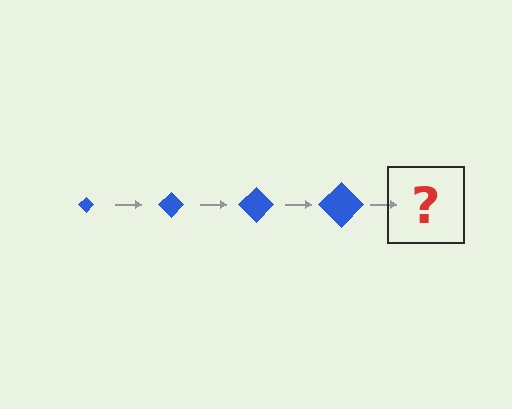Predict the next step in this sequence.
The next step is a blue diamond, larger than the previous one.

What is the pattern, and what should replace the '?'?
The pattern is that the diamond gets progressively larger each step. The '?' should be a blue diamond, larger than the previous one.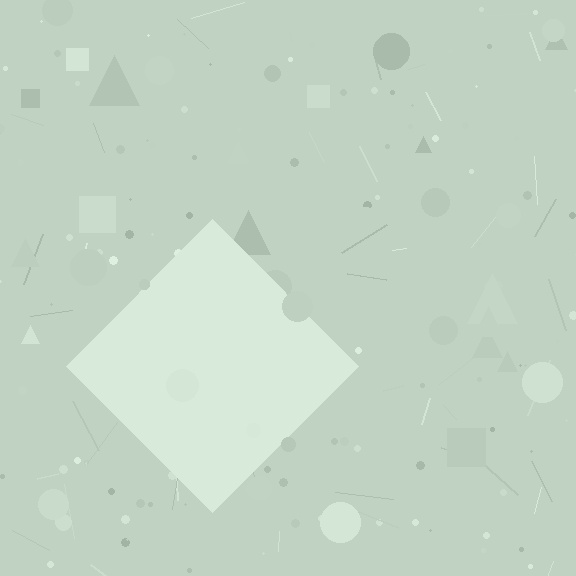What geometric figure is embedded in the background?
A diamond is embedded in the background.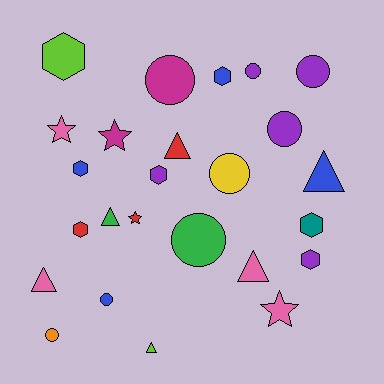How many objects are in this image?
There are 25 objects.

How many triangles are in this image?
There are 6 triangles.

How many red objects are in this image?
There are 3 red objects.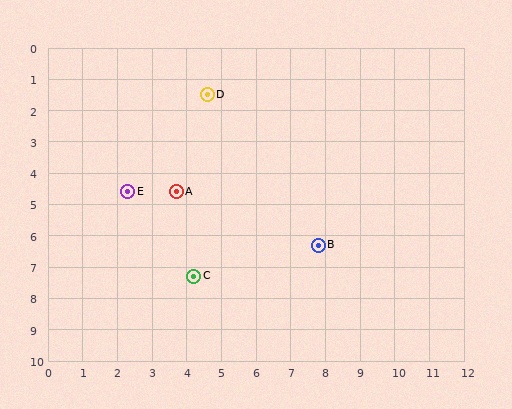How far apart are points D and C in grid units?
Points D and C are about 5.8 grid units apart.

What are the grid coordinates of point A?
Point A is at approximately (3.7, 4.6).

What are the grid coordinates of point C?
Point C is at approximately (4.2, 7.3).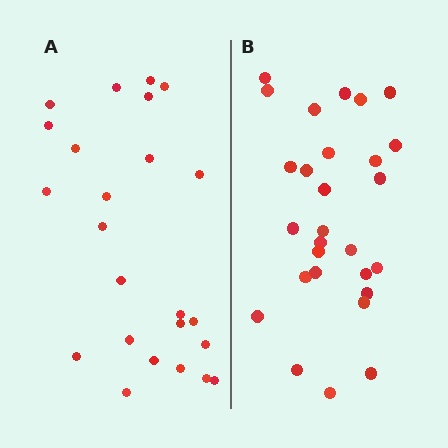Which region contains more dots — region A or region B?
Region B (the right region) has more dots.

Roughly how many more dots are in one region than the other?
Region B has about 4 more dots than region A.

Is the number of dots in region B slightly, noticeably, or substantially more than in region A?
Region B has only slightly more — the two regions are fairly close. The ratio is roughly 1.2 to 1.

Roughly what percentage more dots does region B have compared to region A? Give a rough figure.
About 15% more.